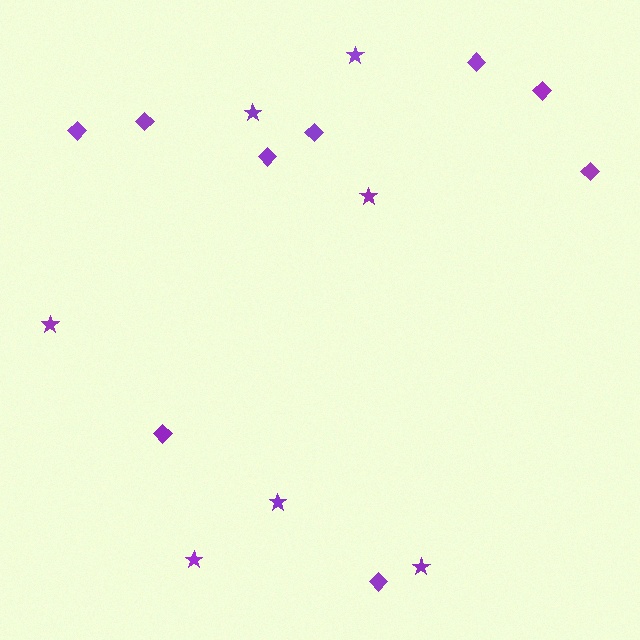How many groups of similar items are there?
There are 2 groups: one group of stars (7) and one group of diamonds (9).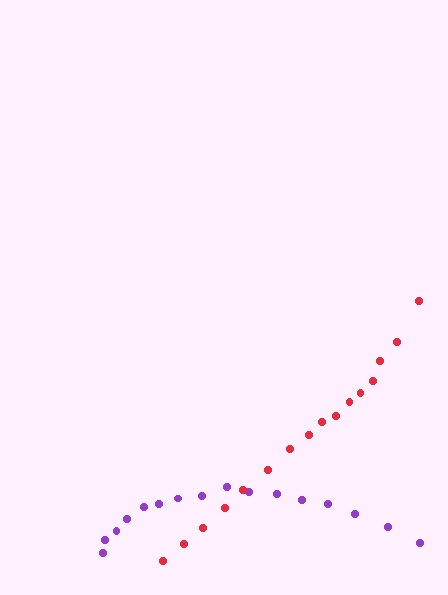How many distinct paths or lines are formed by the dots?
There are 2 distinct paths.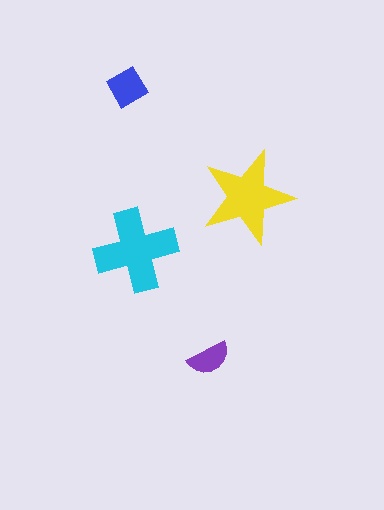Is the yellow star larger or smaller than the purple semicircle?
Larger.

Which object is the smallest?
The purple semicircle.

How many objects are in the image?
There are 4 objects in the image.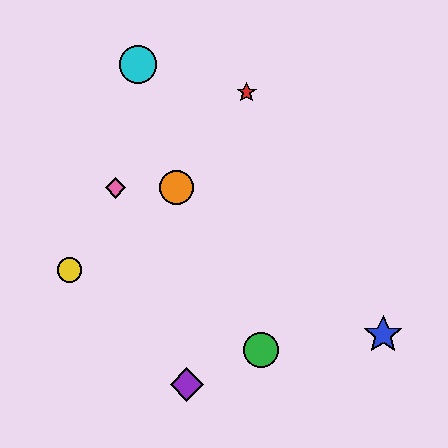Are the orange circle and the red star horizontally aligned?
No, the orange circle is at y≈188 and the red star is at y≈93.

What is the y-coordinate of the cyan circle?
The cyan circle is at y≈65.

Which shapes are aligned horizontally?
The orange circle, the pink diamond are aligned horizontally.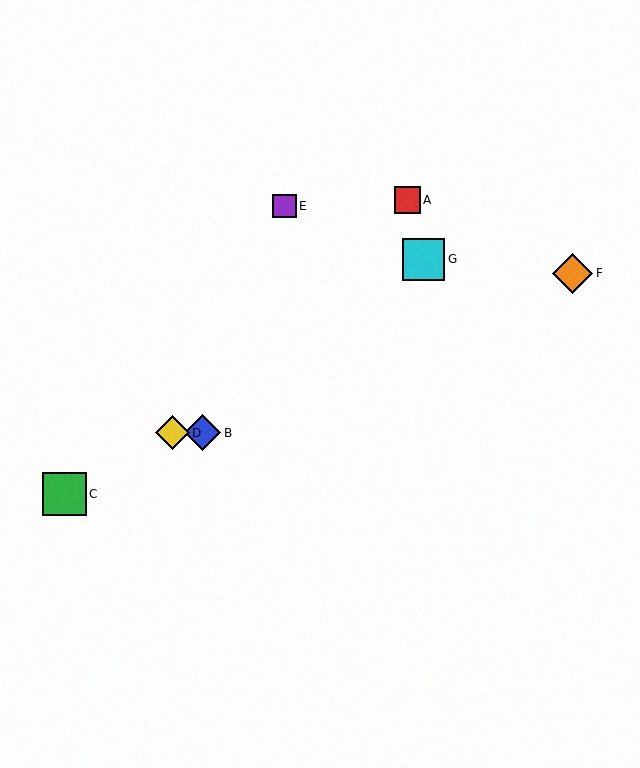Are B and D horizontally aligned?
Yes, both are at y≈433.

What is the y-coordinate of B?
Object B is at y≈433.